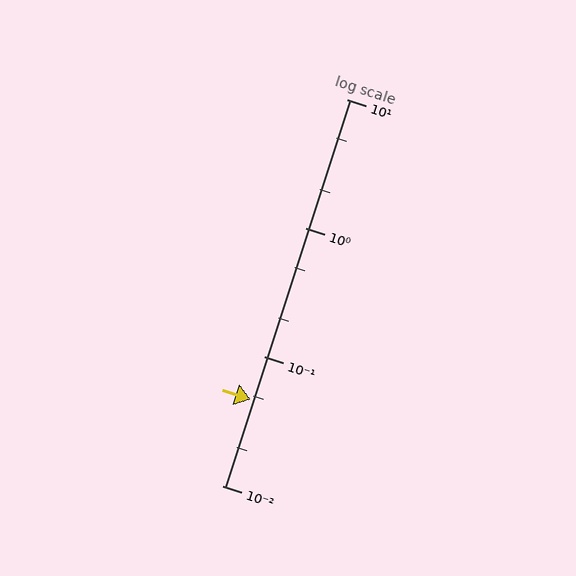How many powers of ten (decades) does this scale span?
The scale spans 3 decades, from 0.01 to 10.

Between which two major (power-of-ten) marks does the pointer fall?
The pointer is between 0.01 and 0.1.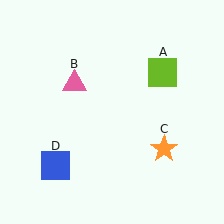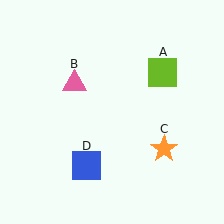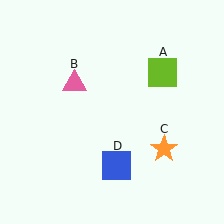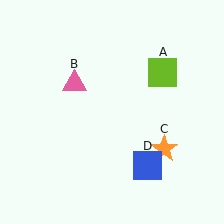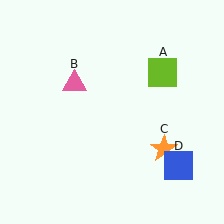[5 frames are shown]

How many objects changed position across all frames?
1 object changed position: blue square (object D).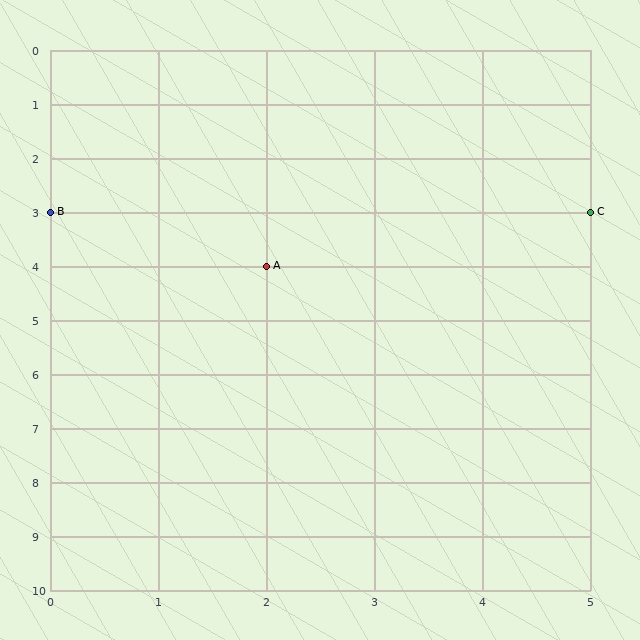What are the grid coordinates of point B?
Point B is at grid coordinates (0, 3).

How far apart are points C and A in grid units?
Points C and A are 3 columns and 1 row apart (about 3.2 grid units diagonally).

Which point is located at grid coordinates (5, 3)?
Point C is at (5, 3).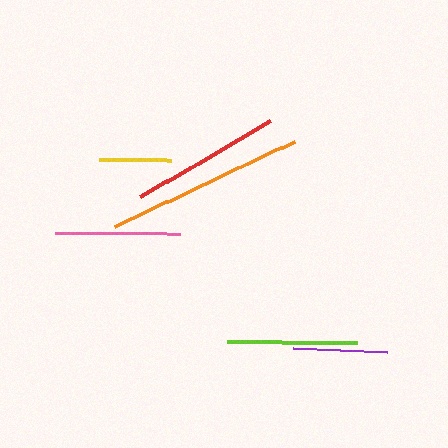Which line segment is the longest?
The orange line is the longest at approximately 199 pixels.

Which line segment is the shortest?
The yellow line is the shortest at approximately 72 pixels.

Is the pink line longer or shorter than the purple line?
The pink line is longer than the purple line.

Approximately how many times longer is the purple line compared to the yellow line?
The purple line is approximately 1.3 times the length of the yellow line.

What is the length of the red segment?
The red segment is approximately 150 pixels long.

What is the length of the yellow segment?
The yellow segment is approximately 72 pixels long.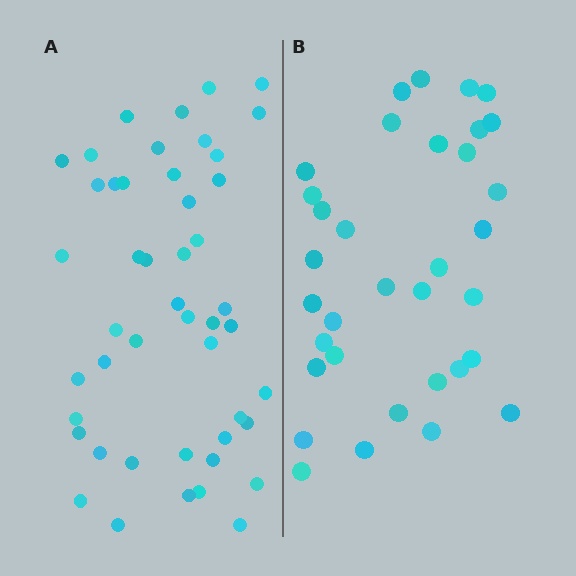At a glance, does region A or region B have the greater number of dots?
Region A (the left region) has more dots.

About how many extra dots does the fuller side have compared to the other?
Region A has approximately 15 more dots than region B.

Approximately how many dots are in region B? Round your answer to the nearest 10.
About 30 dots. (The exact count is 34, which rounds to 30.)